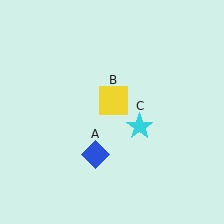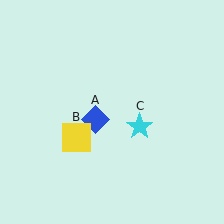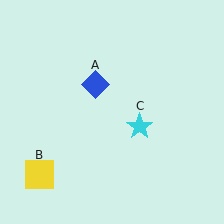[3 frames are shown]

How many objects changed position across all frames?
2 objects changed position: blue diamond (object A), yellow square (object B).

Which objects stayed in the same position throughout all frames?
Cyan star (object C) remained stationary.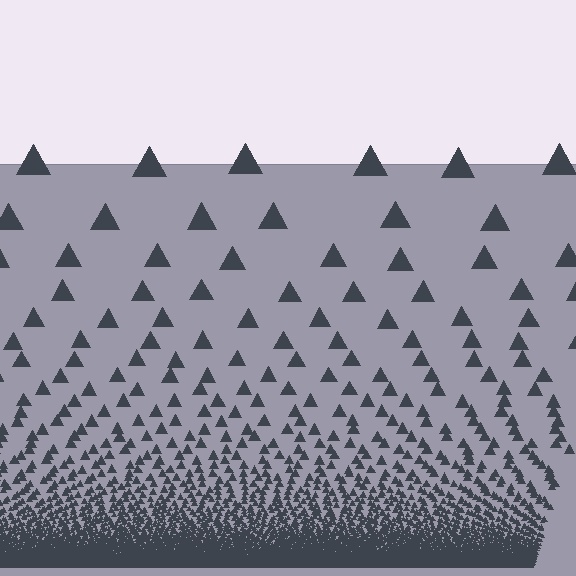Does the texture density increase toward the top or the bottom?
Density increases toward the bottom.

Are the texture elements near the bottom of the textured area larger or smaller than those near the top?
Smaller. The gradient is inverted — elements near the bottom are smaller and denser.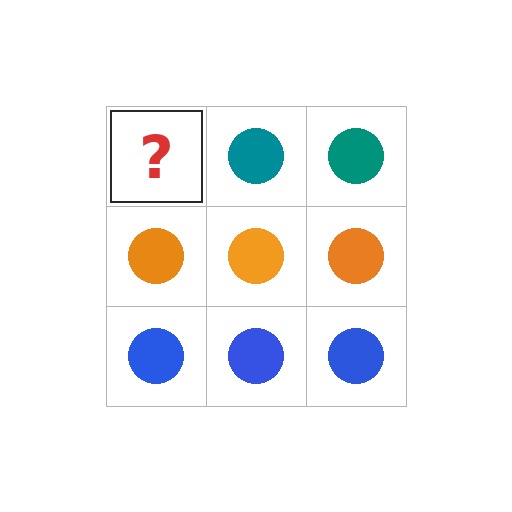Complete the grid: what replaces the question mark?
The question mark should be replaced with a teal circle.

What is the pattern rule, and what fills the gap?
The rule is that each row has a consistent color. The gap should be filled with a teal circle.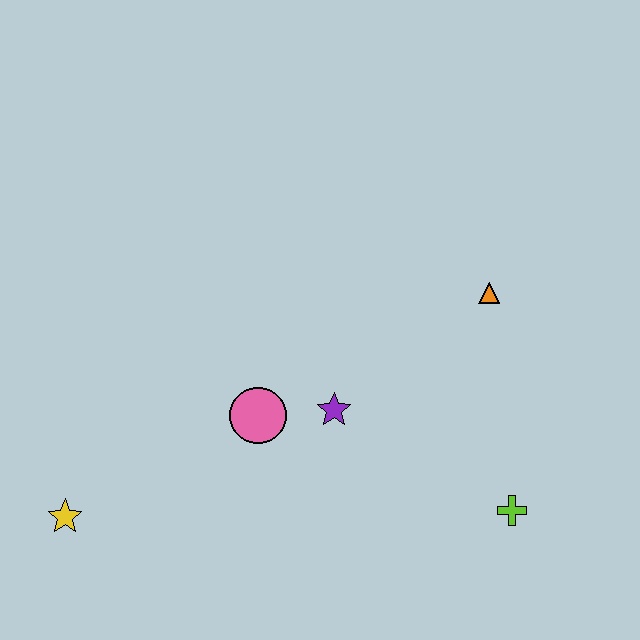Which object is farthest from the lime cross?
The yellow star is farthest from the lime cross.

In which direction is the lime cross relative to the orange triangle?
The lime cross is below the orange triangle.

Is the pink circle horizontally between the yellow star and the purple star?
Yes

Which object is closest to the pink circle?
The purple star is closest to the pink circle.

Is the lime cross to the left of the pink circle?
No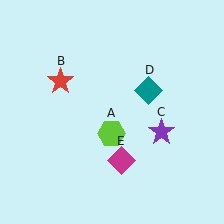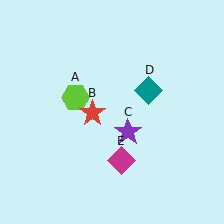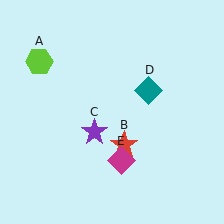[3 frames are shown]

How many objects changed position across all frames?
3 objects changed position: lime hexagon (object A), red star (object B), purple star (object C).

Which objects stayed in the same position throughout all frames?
Teal diamond (object D) and magenta diamond (object E) remained stationary.